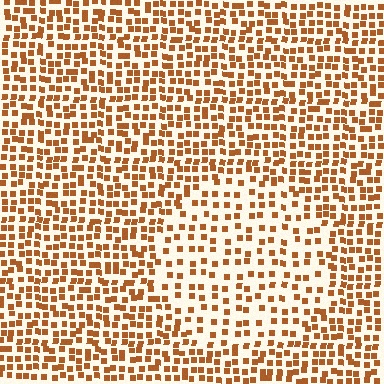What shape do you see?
I see a circle.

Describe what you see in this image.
The image contains small brown elements arranged at two different densities. A circle-shaped region is visible where the elements are less densely packed than the surrounding area.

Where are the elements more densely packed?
The elements are more densely packed outside the circle boundary.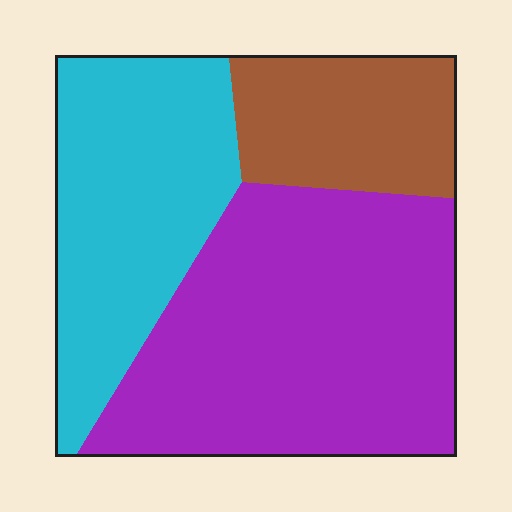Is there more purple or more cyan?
Purple.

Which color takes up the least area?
Brown, at roughly 20%.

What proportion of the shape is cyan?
Cyan covers 32% of the shape.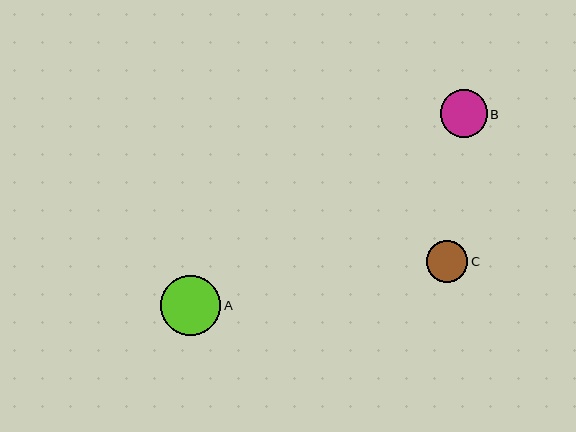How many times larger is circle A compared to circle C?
Circle A is approximately 1.5 times the size of circle C.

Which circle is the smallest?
Circle C is the smallest with a size of approximately 41 pixels.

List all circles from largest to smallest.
From largest to smallest: A, B, C.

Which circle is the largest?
Circle A is the largest with a size of approximately 60 pixels.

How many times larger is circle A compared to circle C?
Circle A is approximately 1.5 times the size of circle C.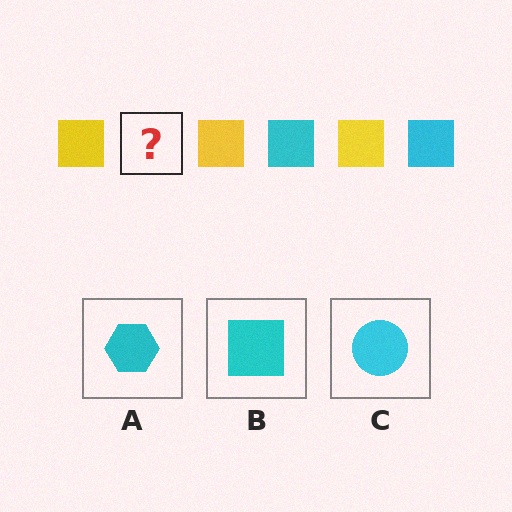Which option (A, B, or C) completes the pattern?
B.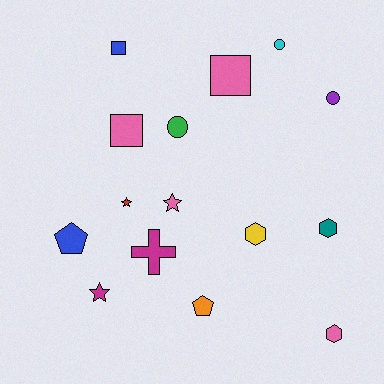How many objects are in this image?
There are 15 objects.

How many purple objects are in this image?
There is 1 purple object.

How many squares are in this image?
There are 3 squares.